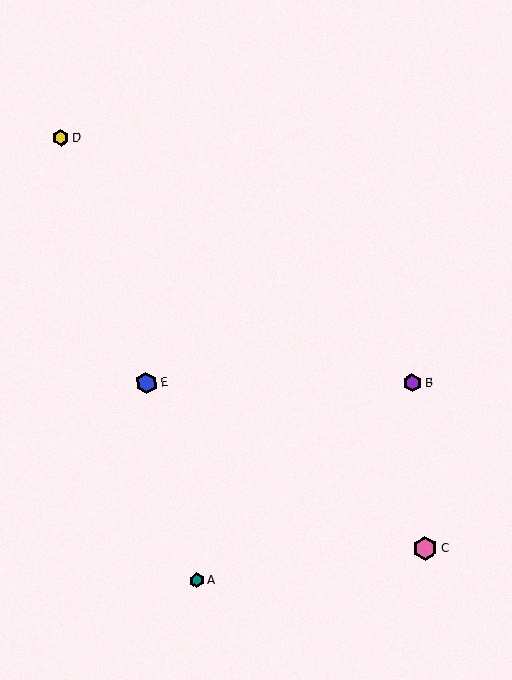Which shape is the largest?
The pink hexagon (labeled C) is the largest.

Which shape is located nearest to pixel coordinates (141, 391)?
The blue hexagon (labeled E) at (146, 383) is nearest to that location.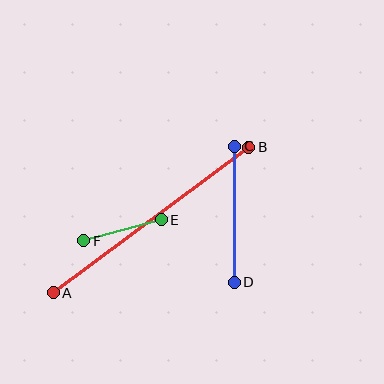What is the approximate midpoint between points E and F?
The midpoint is at approximately (123, 230) pixels.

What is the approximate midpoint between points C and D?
The midpoint is at approximately (234, 214) pixels.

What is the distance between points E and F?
The distance is approximately 80 pixels.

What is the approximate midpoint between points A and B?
The midpoint is at approximately (151, 220) pixels.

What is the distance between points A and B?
The distance is approximately 243 pixels.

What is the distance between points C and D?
The distance is approximately 136 pixels.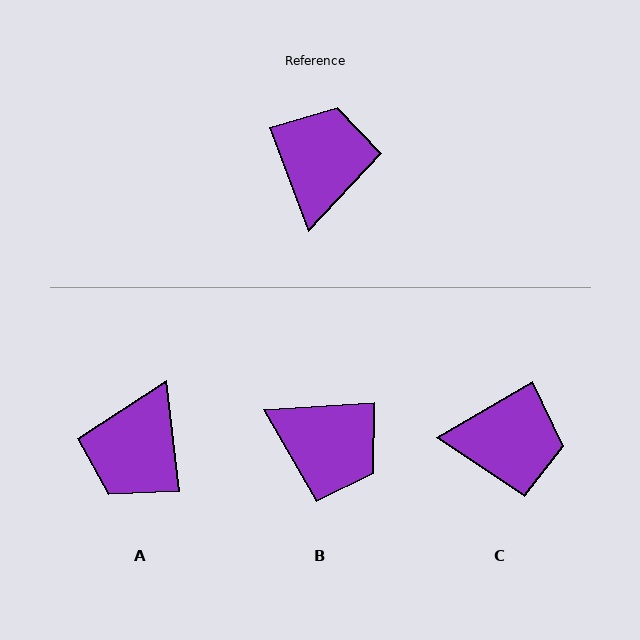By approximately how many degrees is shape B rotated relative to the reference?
Approximately 107 degrees clockwise.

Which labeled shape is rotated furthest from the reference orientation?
A, about 166 degrees away.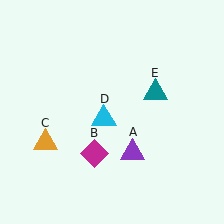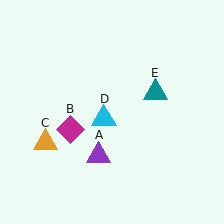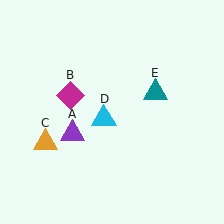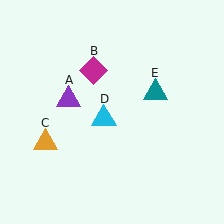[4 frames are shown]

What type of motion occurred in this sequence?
The purple triangle (object A), magenta diamond (object B) rotated clockwise around the center of the scene.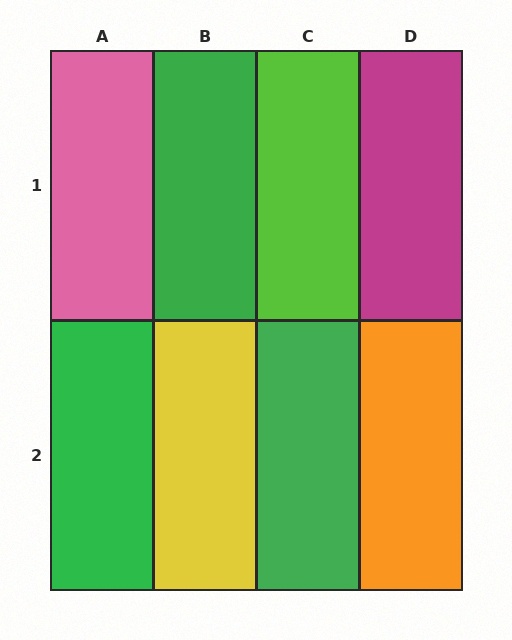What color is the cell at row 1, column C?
Lime.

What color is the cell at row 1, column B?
Green.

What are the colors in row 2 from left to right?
Green, yellow, green, orange.